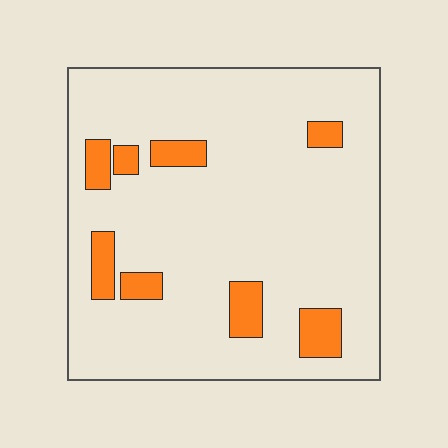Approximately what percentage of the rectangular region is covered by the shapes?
Approximately 10%.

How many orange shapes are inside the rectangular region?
8.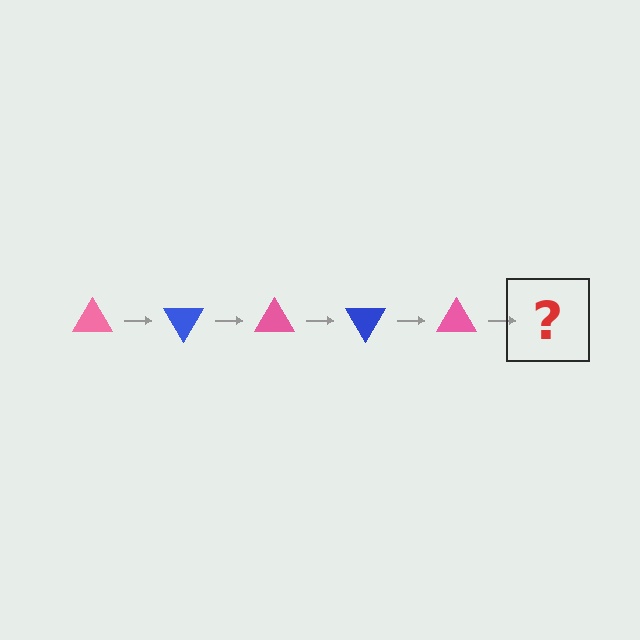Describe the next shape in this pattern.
It should be a blue triangle, rotated 300 degrees from the start.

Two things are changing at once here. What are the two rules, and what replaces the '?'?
The two rules are that it rotates 60 degrees each step and the color cycles through pink and blue. The '?' should be a blue triangle, rotated 300 degrees from the start.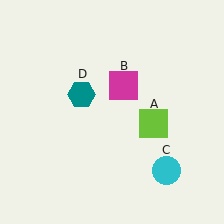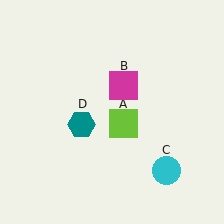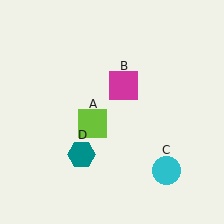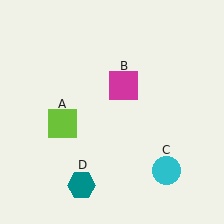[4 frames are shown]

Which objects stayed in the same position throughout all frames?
Magenta square (object B) and cyan circle (object C) remained stationary.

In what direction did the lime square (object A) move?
The lime square (object A) moved left.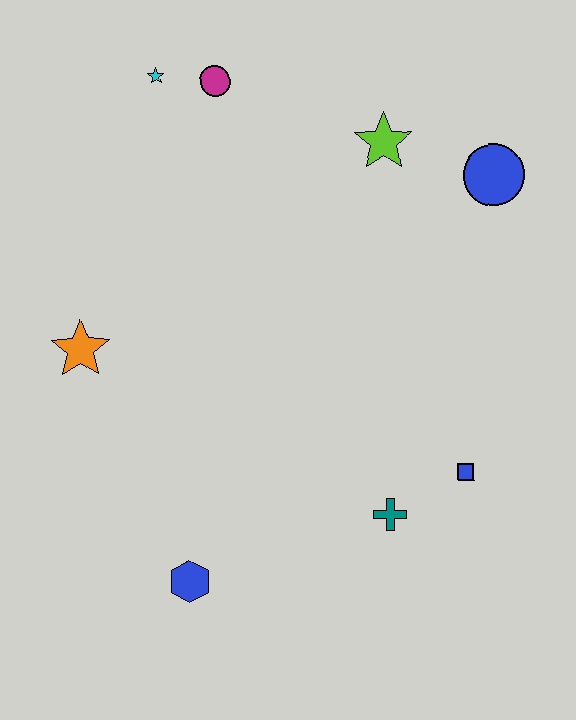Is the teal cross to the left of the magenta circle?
No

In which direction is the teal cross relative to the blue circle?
The teal cross is below the blue circle.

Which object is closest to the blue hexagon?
The teal cross is closest to the blue hexagon.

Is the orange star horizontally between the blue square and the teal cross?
No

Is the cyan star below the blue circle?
No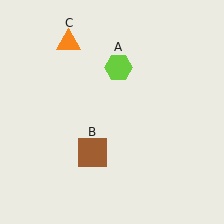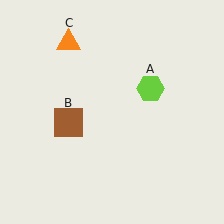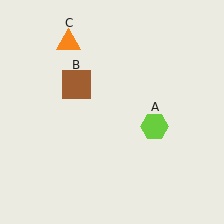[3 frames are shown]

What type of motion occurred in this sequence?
The lime hexagon (object A), brown square (object B) rotated clockwise around the center of the scene.